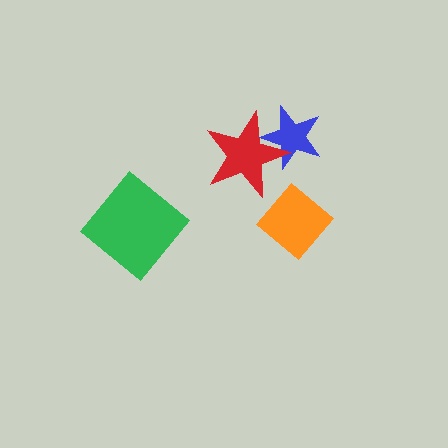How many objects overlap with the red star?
1 object overlaps with the red star.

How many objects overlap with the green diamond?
0 objects overlap with the green diamond.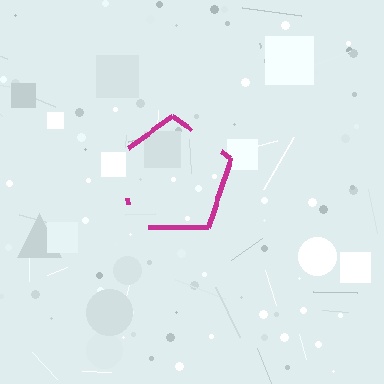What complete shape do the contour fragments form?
The contour fragments form a pentagon.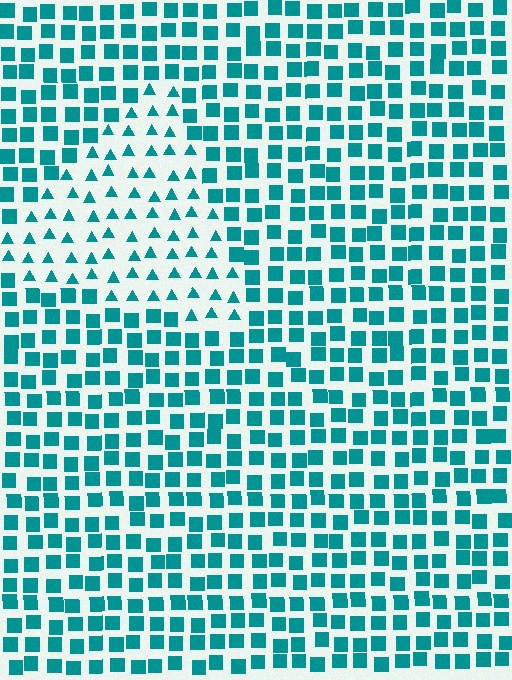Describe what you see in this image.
The image is filled with small teal elements arranged in a uniform grid. A triangle-shaped region contains triangles, while the surrounding area contains squares. The boundary is defined purely by the change in element shape.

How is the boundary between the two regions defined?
The boundary is defined by a change in element shape: triangles inside vs. squares outside. All elements share the same color and spacing.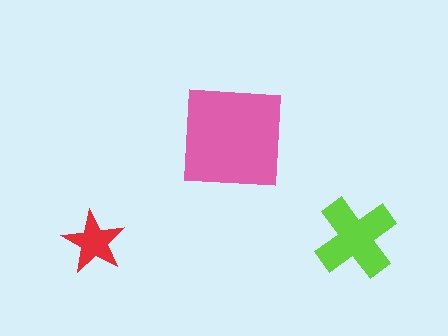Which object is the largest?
The pink square.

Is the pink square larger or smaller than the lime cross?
Larger.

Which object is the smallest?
The red star.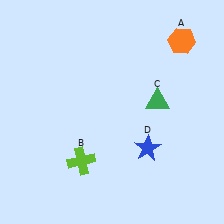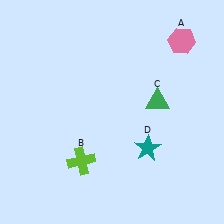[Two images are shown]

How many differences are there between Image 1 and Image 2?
There are 2 differences between the two images.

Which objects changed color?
A changed from orange to pink. D changed from blue to teal.